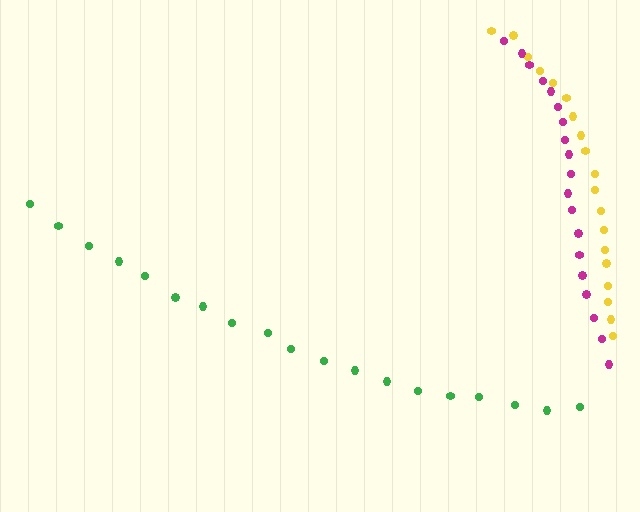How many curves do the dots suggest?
There are 3 distinct paths.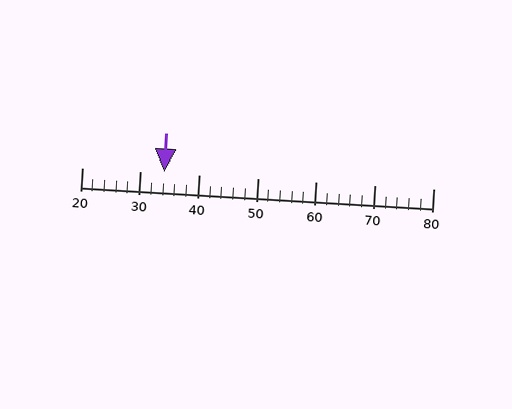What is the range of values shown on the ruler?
The ruler shows values from 20 to 80.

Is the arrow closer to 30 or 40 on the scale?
The arrow is closer to 30.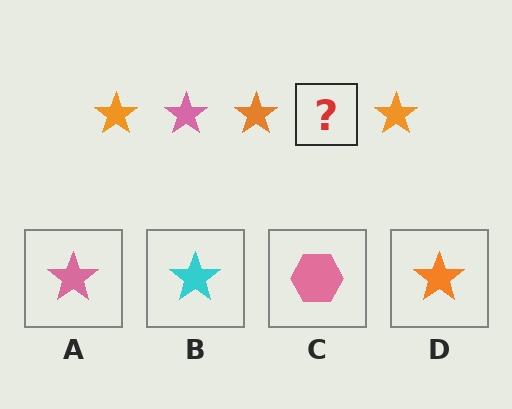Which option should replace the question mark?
Option A.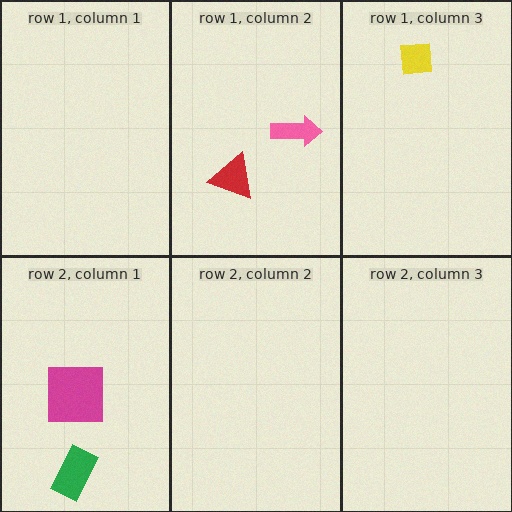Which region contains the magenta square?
The row 2, column 1 region.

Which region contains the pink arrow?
The row 1, column 2 region.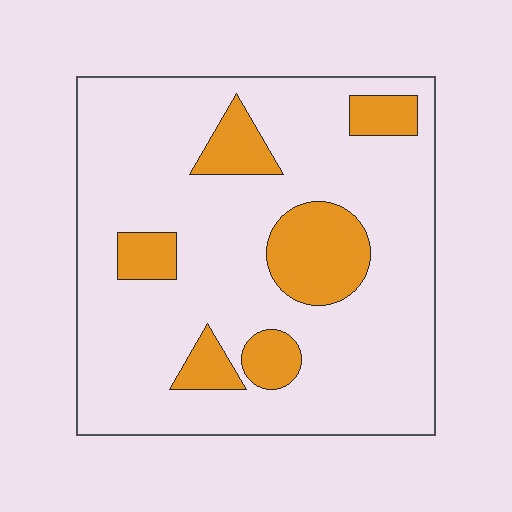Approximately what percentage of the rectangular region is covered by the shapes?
Approximately 20%.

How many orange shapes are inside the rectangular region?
6.